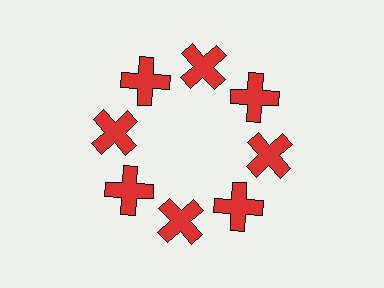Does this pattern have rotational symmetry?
Yes, this pattern has 8-fold rotational symmetry. It looks the same after rotating 45 degrees around the center.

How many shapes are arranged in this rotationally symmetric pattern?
There are 8 shapes, arranged in 8 groups of 1.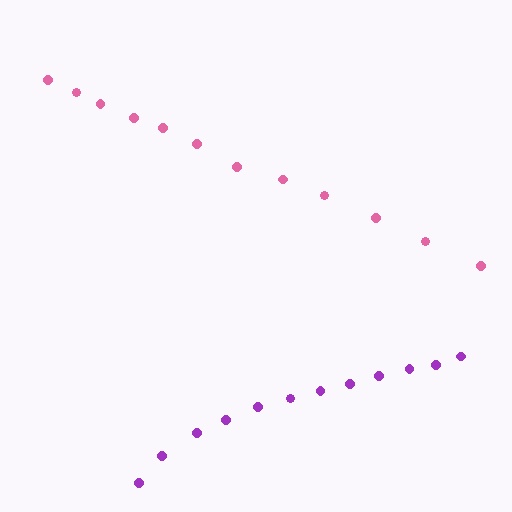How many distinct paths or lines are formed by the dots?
There are 2 distinct paths.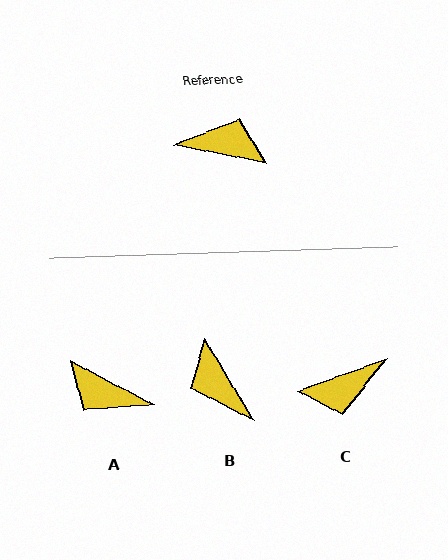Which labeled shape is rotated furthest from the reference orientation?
A, about 164 degrees away.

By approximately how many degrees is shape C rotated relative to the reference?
Approximately 149 degrees clockwise.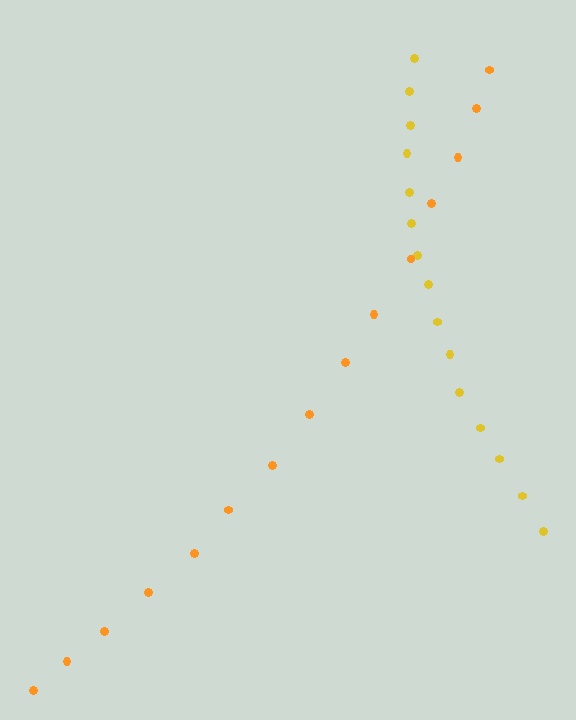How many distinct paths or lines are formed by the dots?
There are 2 distinct paths.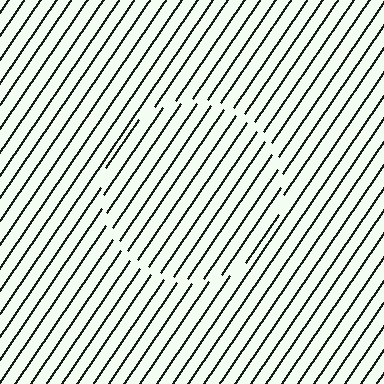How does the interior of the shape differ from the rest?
The interior of the shape contains the same grating, shifted by half a period — the contour is defined by the phase discontinuity where line-ends from the inner and outer gratings abut.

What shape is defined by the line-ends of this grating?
An illusory circle. The interior of the shape contains the same grating, shifted by half a period — the contour is defined by the phase discontinuity where line-ends from the inner and outer gratings abut.